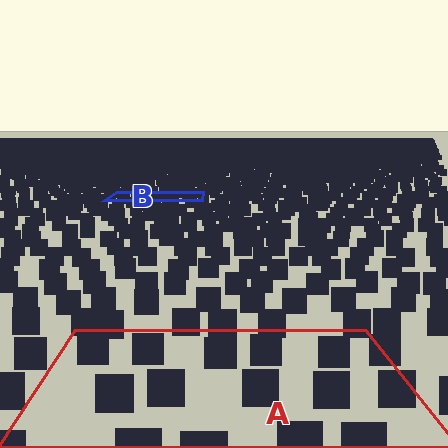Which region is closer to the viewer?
Region A is closer. The texture elements there are larger and more spread out.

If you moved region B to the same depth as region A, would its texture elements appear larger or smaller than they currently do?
They would appear larger. At a closer depth, the same texture elements are projected at a bigger on-screen size.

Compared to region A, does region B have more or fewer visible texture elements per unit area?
Region B has more texture elements per unit area — they are packed more densely because it is farther away.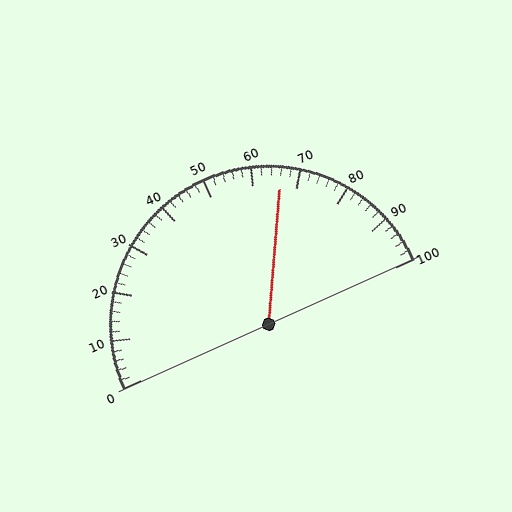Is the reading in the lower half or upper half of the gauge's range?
The reading is in the upper half of the range (0 to 100).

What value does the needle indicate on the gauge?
The needle indicates approximately 66.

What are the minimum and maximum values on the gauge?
The gauge ranges from 0 to 100.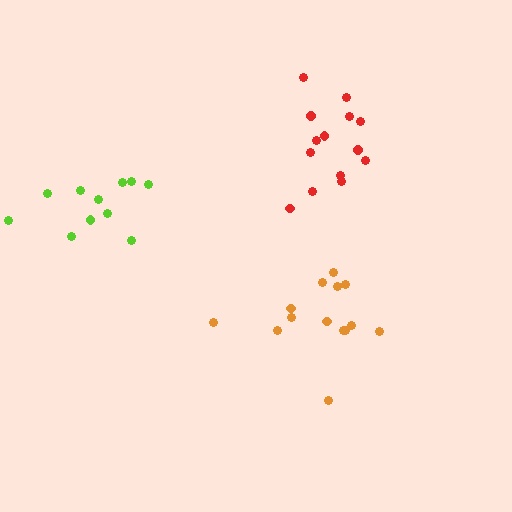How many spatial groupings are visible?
There are 3 spatial groupings.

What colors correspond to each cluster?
The clusters are colored: lime, orange, red.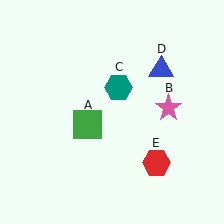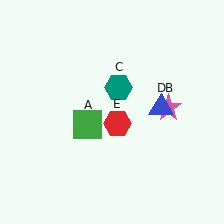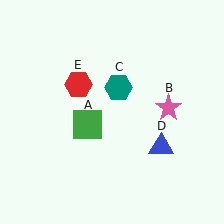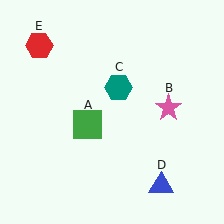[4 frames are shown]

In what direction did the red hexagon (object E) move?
The red hexagon (object E) moved up and to the left.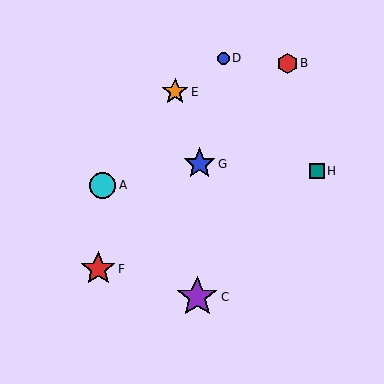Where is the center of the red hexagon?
The center of the red hexagon is at (287, 63).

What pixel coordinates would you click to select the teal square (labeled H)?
Click at (317, 171) to select the teal square H.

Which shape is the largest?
The purple star (labeled C) is the largest.